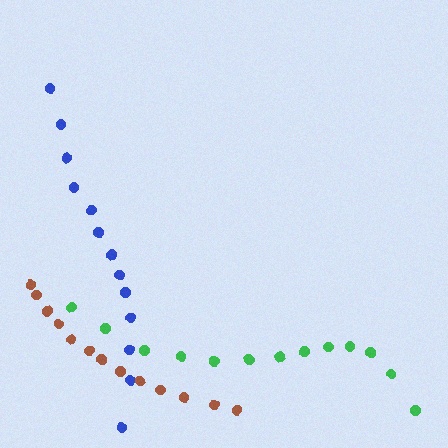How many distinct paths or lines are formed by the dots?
There are 3 distinct paths.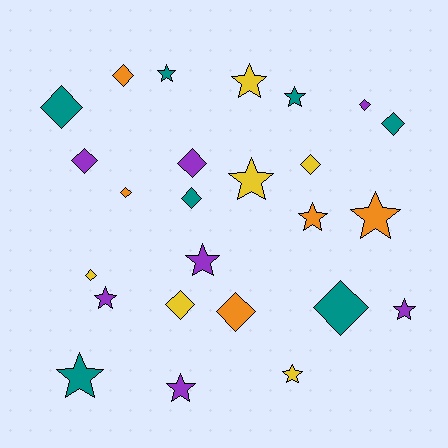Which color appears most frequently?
Teal, with 7 objects.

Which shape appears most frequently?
Diamond, with 13 objects.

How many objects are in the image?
There are 25 objects.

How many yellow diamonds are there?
There are 3 yellow diamonds.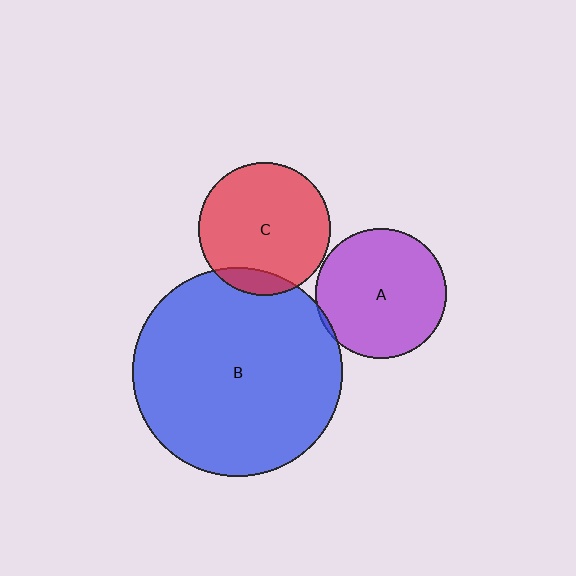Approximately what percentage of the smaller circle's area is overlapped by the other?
Approximately 10%.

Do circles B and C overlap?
Yes.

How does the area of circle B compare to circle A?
Approximately 2.6 times.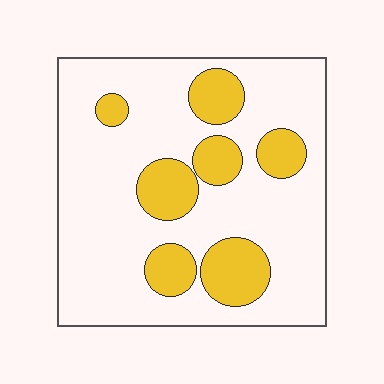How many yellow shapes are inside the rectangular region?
7.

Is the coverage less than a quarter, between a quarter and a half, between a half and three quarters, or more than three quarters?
Less than a quarter.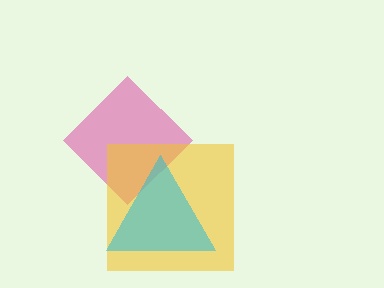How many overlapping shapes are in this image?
There are 3 overlapping shapes in the image.